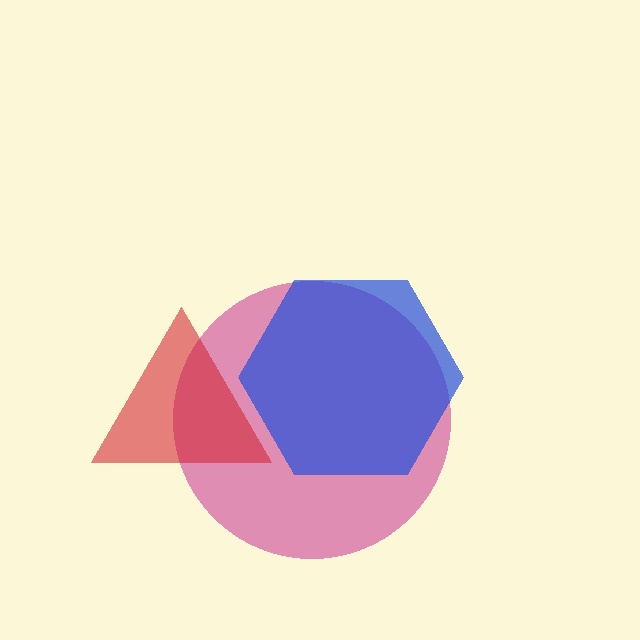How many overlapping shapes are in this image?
There are 3 overlapping shapes in the image.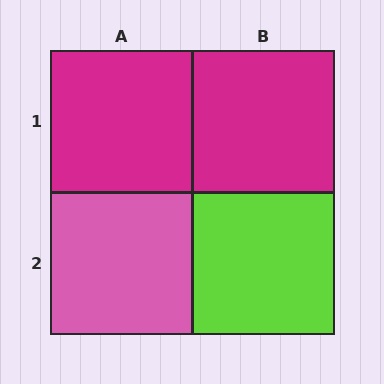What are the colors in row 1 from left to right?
Magenta, magenta.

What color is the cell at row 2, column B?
Lime.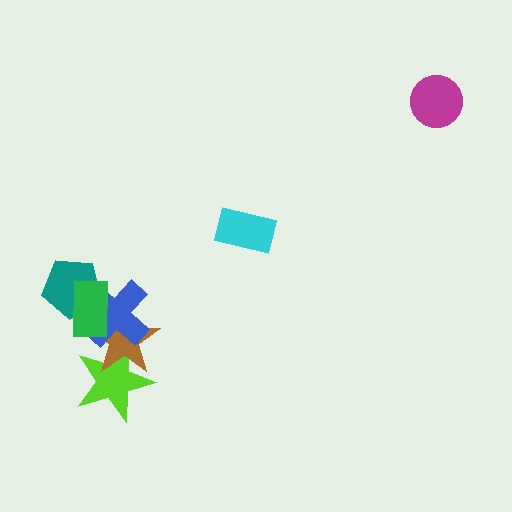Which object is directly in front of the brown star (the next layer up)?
The blue cross is directly in front of the brown star.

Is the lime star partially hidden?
Yes, it is partially covered by another shape.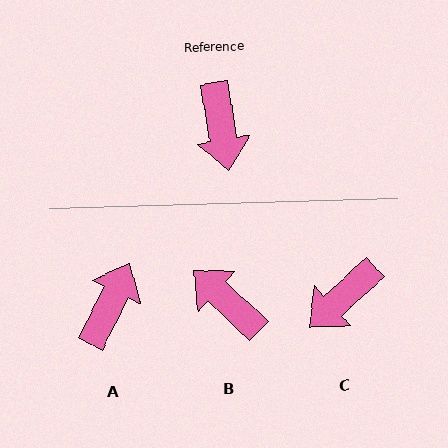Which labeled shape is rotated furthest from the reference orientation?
A, about 144 degrees away.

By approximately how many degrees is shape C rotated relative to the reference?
Approximately 57 degrees clockwise.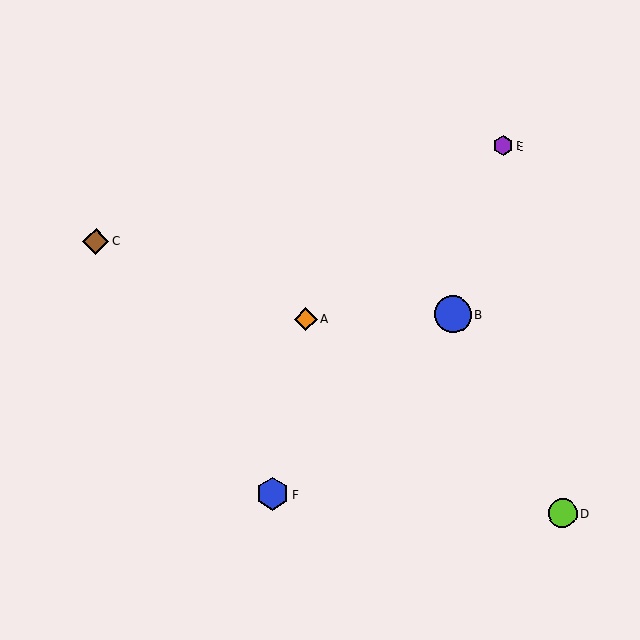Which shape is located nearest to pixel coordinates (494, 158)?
The purple hexagon (labeled E) at (503, 146) is nearest to that location.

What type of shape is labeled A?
Shape A is an orange diamond.